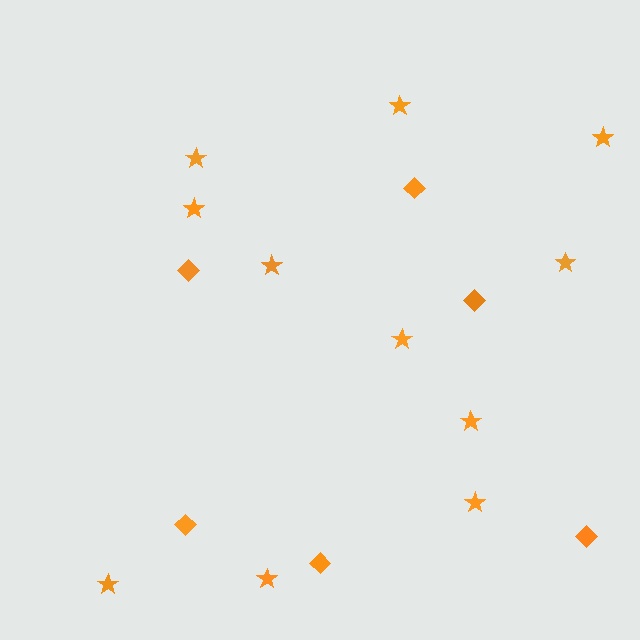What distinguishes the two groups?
There are 2 groups: one group of diamonds (6) and one group of stars (11).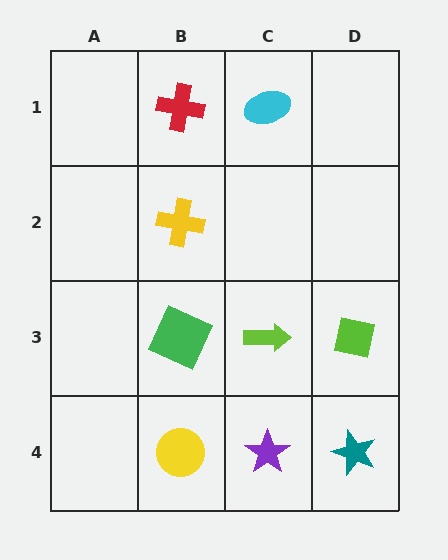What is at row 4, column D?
A teal star.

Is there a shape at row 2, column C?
No, that cell is empty.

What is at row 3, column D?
A lime square.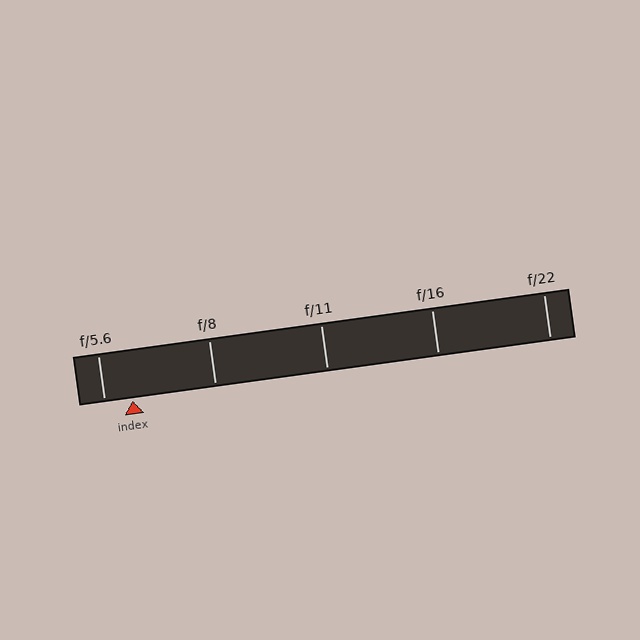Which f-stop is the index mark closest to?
The index mark is closest to f/5.6.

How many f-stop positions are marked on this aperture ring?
There are 5 f-stop positions marked.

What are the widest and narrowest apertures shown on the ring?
The widest aperture shown is f/5.6 and the narrowest is f/22.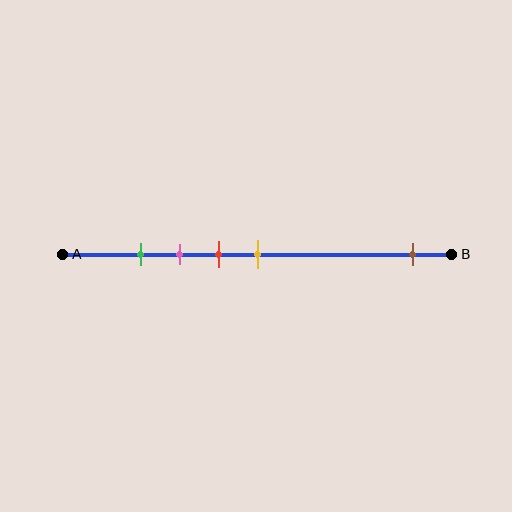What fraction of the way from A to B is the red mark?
The red mark is approximately 40% (0.4) of the way from A to B.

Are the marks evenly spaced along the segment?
No, the marks are not evenly spaced.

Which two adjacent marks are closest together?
The green and pink marks are the closest adjacent pair.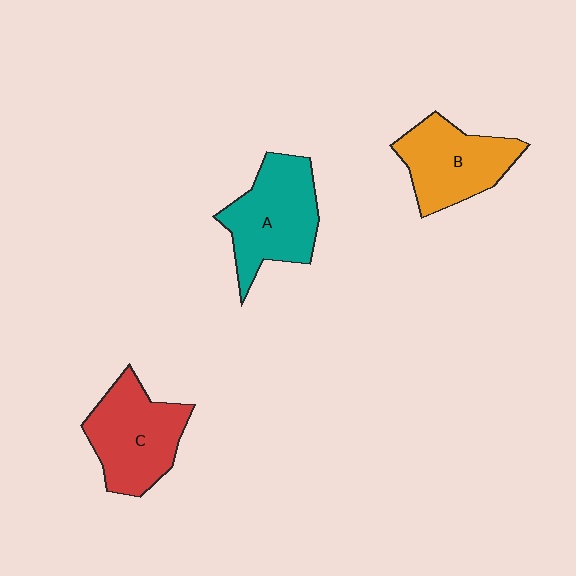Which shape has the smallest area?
Shape B (orange).